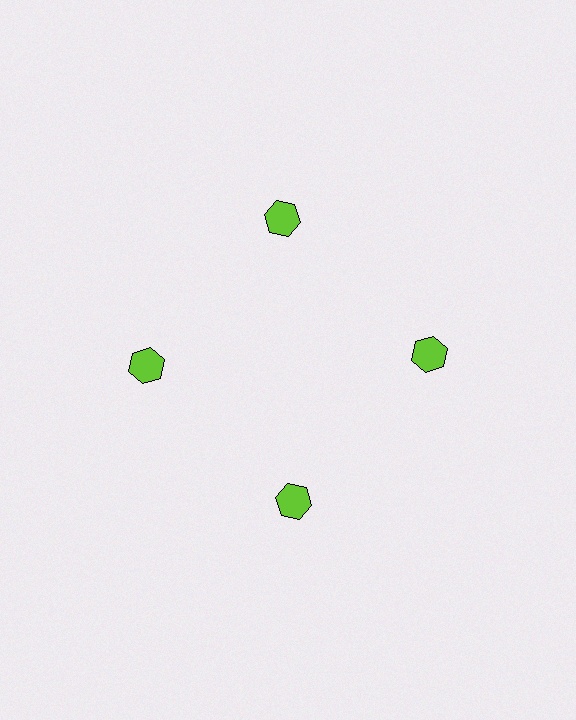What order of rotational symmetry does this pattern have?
This pattern has 4-fold rotational symmetry.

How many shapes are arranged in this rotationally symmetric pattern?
There are 4 shapes, arranged in 4 groups of 1.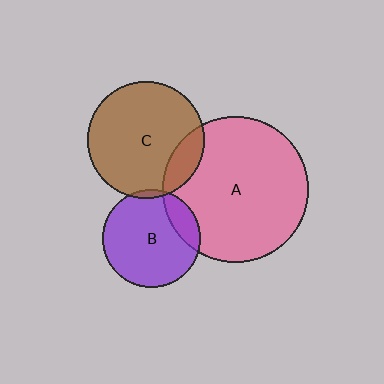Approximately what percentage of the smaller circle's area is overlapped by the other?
Approximately 15%.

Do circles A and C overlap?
Yes.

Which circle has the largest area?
Circle A (pink).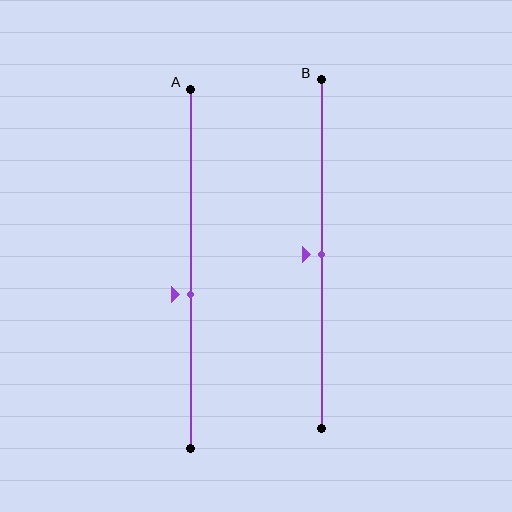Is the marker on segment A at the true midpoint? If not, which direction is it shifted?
No, the marker on segment A is shifted downward by about 7% of the segment length.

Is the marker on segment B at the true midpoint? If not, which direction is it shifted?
Yes, the marker on segment B is at the true midpoint.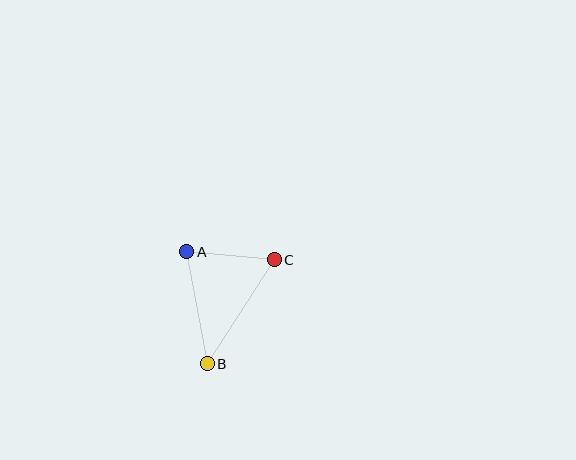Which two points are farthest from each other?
Points B and C are farthest from each other.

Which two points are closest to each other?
Points A and C are closest to each other.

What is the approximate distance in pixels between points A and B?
The distance between A and B is approximately 114 pixels.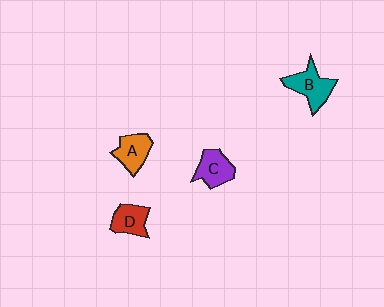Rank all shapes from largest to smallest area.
From largest to smallest: B (teal), C (purple), A (orange), D (red).